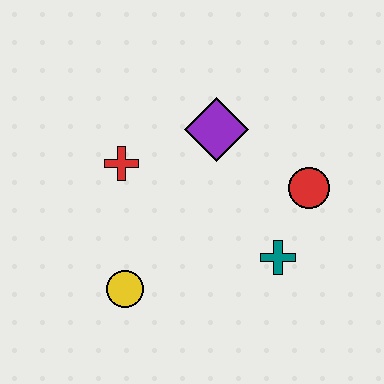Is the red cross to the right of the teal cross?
No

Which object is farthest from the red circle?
The yellow circle is farthest from the red circle.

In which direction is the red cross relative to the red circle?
The red cross is to the left of the red circle.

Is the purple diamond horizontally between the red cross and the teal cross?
Yes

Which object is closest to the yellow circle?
The red cross is closest to the yellow circle.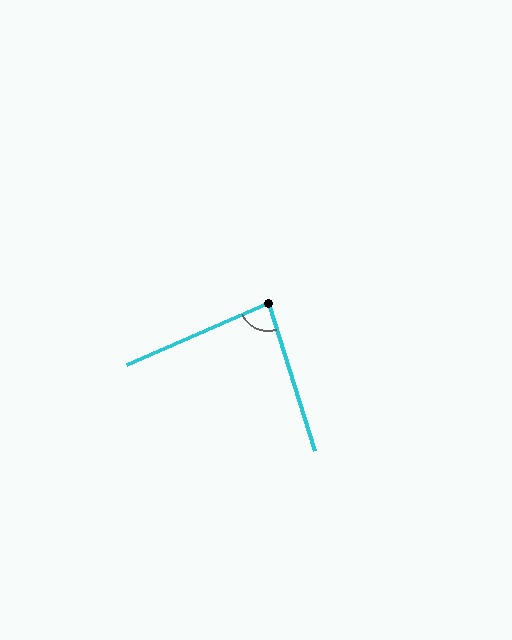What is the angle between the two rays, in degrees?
Approximately 84 degrees.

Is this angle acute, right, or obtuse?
It is acute.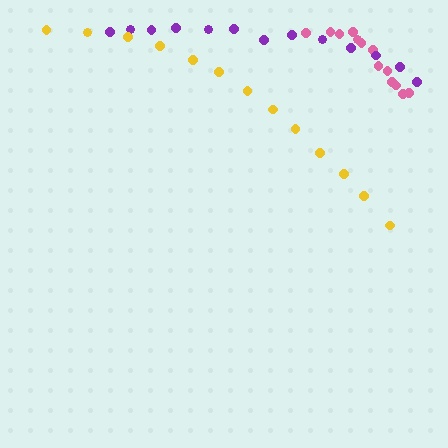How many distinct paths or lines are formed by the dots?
There are 3 distinct paths.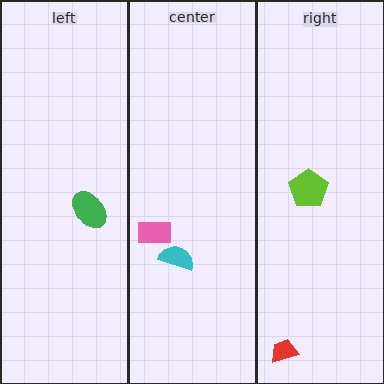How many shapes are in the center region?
2.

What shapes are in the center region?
The cyan semicircle, the pink rectangle.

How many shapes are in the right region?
2.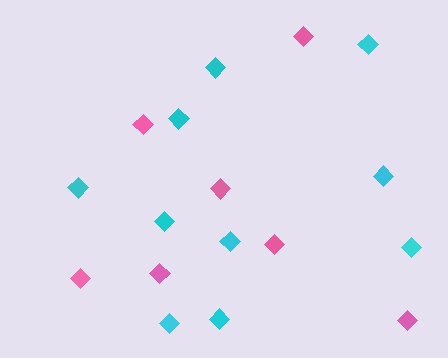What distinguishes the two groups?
There are 2 groups: one group of pink diamonds (7) and one group of cyan diamonds (10).